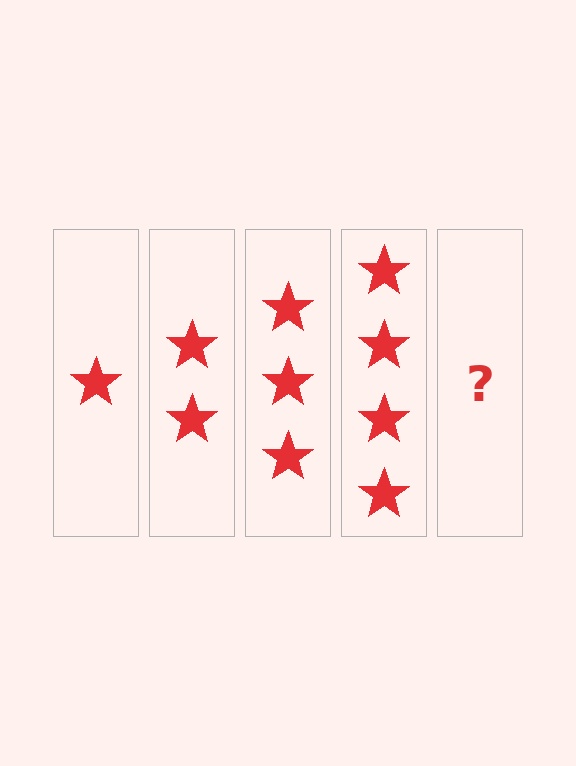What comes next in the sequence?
The next element should be 5 stars.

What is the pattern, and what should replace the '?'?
The pattern is that each step adds one more star. The '?' should be 5 stars.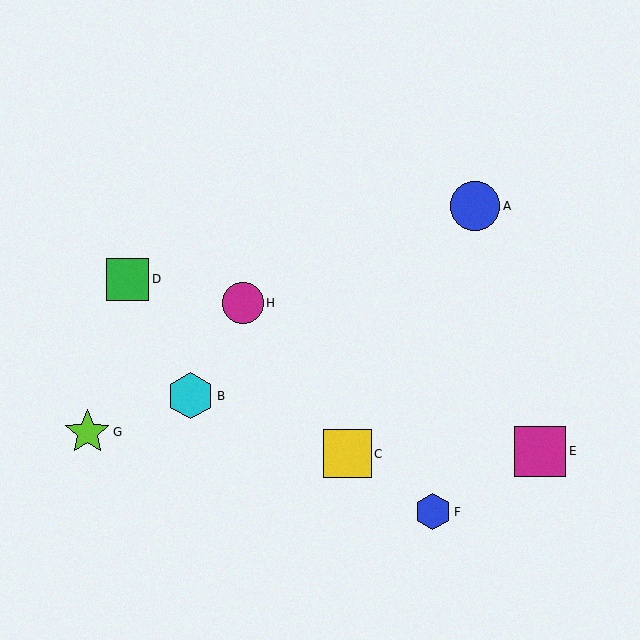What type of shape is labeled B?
Shape B is a cyan hexagon.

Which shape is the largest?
The magenta square (labeled E) is the largest.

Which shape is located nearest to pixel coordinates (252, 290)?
The magenta circle (labeled H) at (243, 303) is nearest to that location.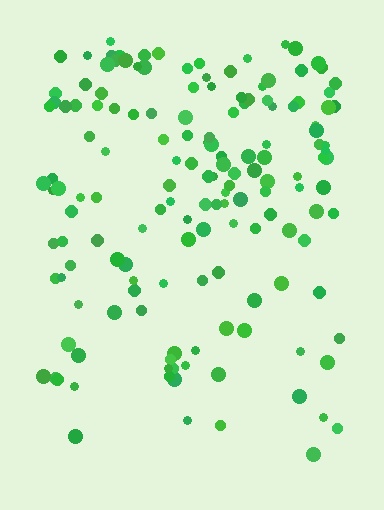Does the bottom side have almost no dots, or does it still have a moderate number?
Still a moderate number, just noticeably fewer than the top.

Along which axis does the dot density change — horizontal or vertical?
Vertical.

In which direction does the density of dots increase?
From bottom to top, with the top side densest.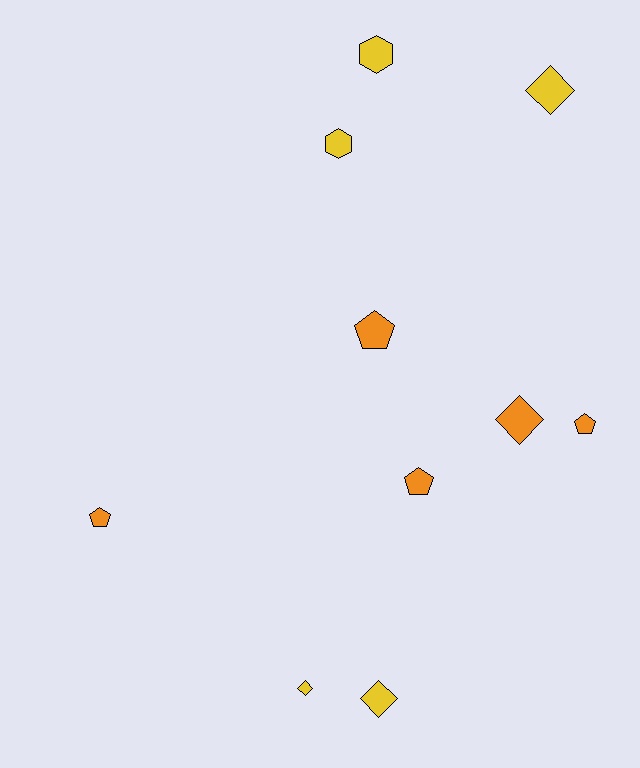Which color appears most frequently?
Orange, with 5 objects.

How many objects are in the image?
There are 10 objects.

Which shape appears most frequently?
Pentagon, with 4 objects.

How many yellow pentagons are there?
There are no yellow pentagons.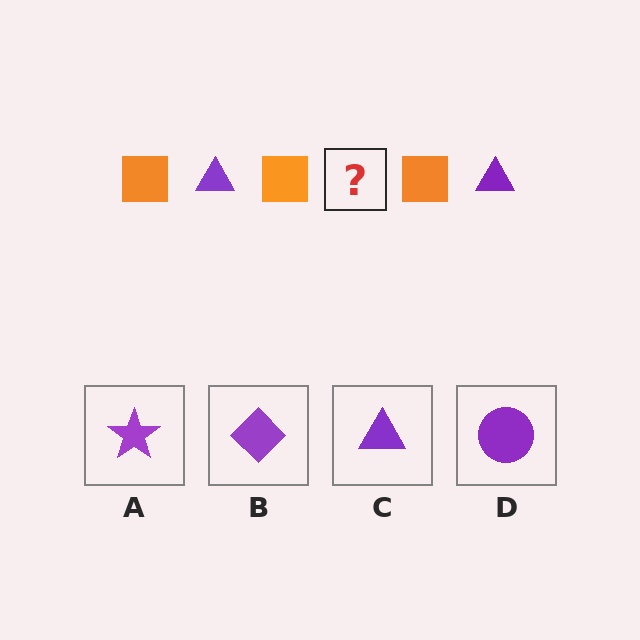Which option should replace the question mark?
Option C.